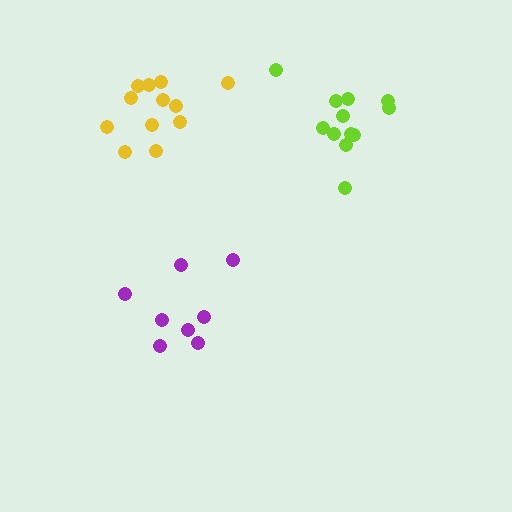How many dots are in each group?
Group 1: 12 dots, Group 2: 8 dots, Group 3: 12 dots (32 total).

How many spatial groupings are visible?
There are 3 spatial groupings.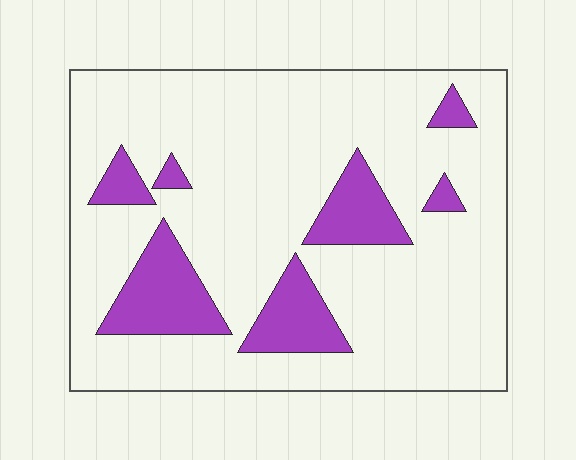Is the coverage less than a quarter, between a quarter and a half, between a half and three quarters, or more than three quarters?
Less than a quarter.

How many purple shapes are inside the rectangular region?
7.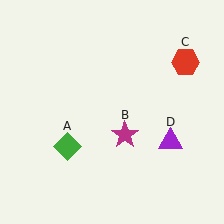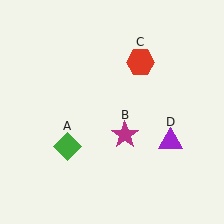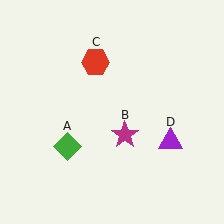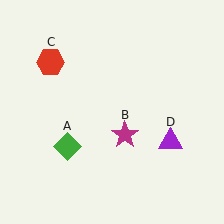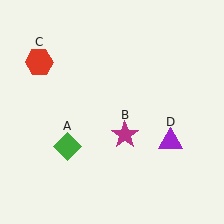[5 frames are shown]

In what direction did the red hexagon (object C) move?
The red hexagon (object C) moved left.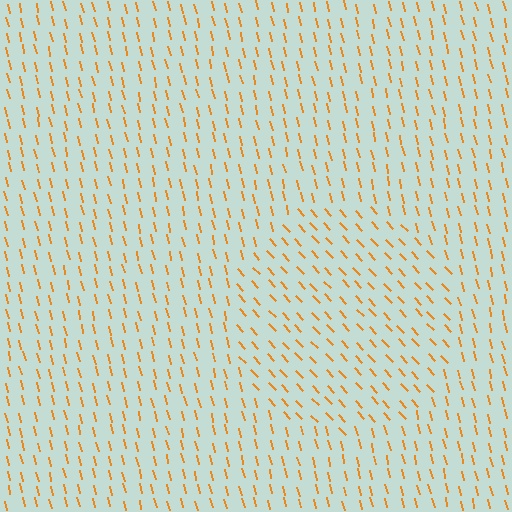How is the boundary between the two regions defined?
The boundary is defined purely by a change in line orientation (approximately 30 degrees difference). All lines are the same color and thickness.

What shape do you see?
I see a circle.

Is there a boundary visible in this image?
Yes, there is a texture boundary formed by a change in line orientation.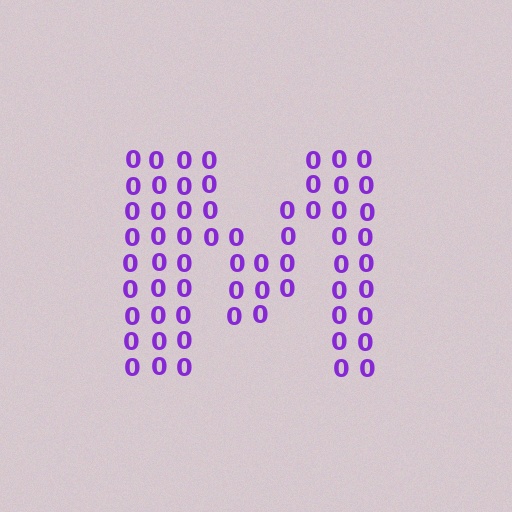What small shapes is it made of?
It is made of small digit 0's.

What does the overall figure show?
The overall figure shows the letter M.